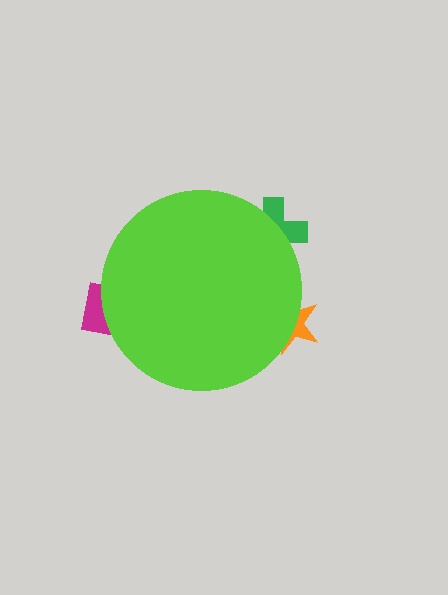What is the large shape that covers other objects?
A lime circle.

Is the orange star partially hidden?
Yes, the orange star is partially hidden behind the lime circle.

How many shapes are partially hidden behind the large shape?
3 shapes are partially hidden.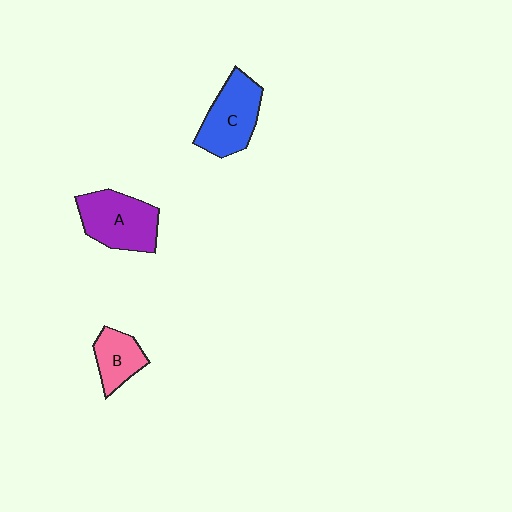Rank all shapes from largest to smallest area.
From largest to smallest: A (purple), C (blue), B (pink).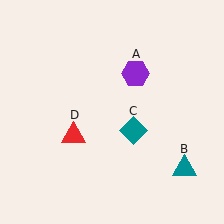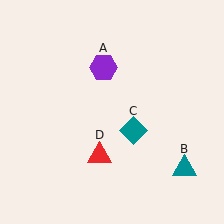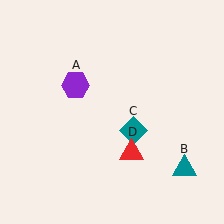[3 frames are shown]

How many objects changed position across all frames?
2 objects changed position: purple hexagon (object A), red triangle (object D).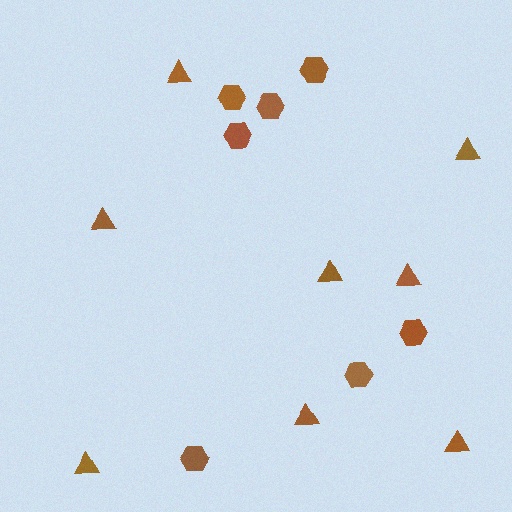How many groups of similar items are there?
There are 2 groups: one group of hexagons (7) and one group of triangles (8).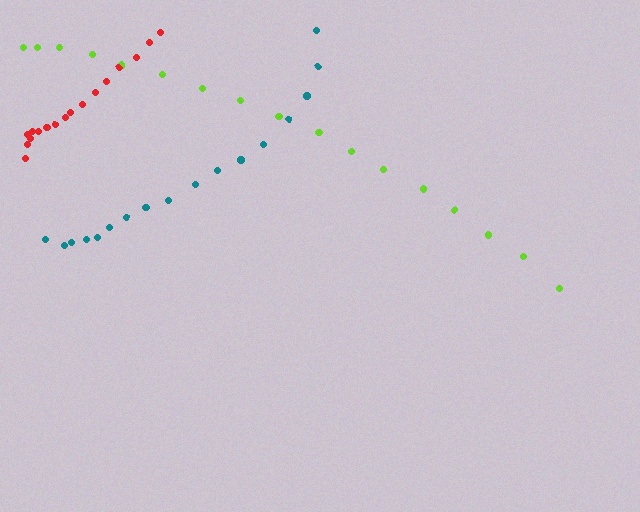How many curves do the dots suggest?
There are 3 distinct paths.